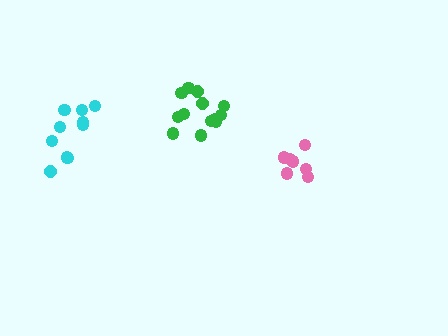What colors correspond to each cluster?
The clusters are colored: green, cyan, pink.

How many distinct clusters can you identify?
There are 3 distinct clusters.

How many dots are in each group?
Group 1: 13 dots, Group 2: 10 dots, Group 3: 7 dots (30 total).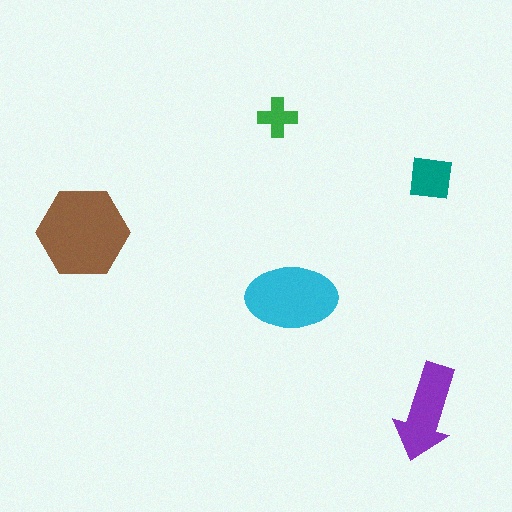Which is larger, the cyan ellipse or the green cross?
The cyan ellipse.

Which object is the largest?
The brown hexagon.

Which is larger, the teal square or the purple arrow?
The purple arrow.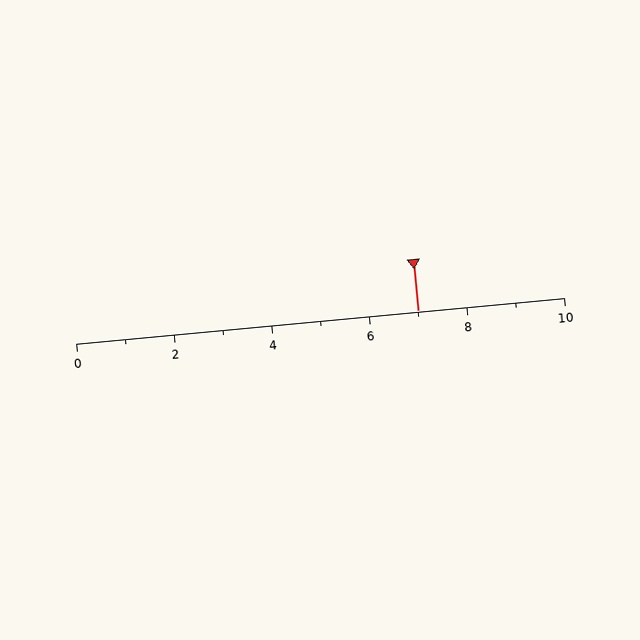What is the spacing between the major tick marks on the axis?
The major ticks are spaced 2 apart.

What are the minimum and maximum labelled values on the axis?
The axis runs from 0 to 10.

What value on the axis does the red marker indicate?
The marker indicates approximately 7.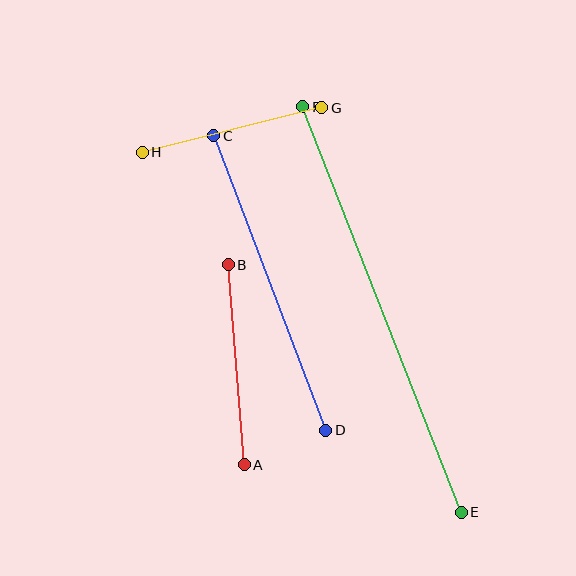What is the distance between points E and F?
The distance is approximately 435 pixels.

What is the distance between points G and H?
The distance is approximately 185 pixels.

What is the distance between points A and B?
The distance is approximately 201 pixels.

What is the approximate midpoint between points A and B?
The midpoint is at approximately (236, 365) pixels.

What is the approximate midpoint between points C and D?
The midpoint is at approximately (270, 283) pixels.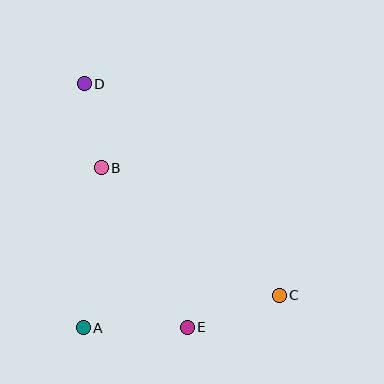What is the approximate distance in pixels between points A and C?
The distance between A and C is approximately 199 pixels.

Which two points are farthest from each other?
Points C and D are farthest from each other.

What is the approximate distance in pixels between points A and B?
The distance between A and B is approximately 161 pixels.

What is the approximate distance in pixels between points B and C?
The distance between B and C is approximately 219 pixels.